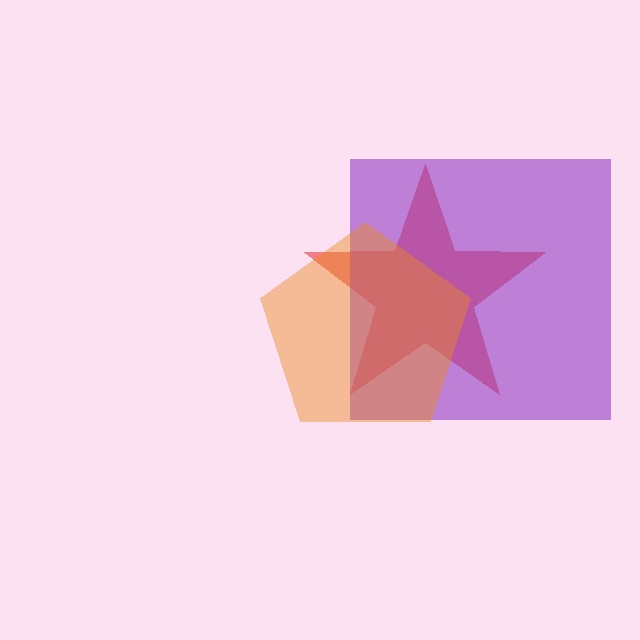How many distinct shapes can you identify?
There are 3 distinct shapes: a red star, a purple square, an orange pentagon.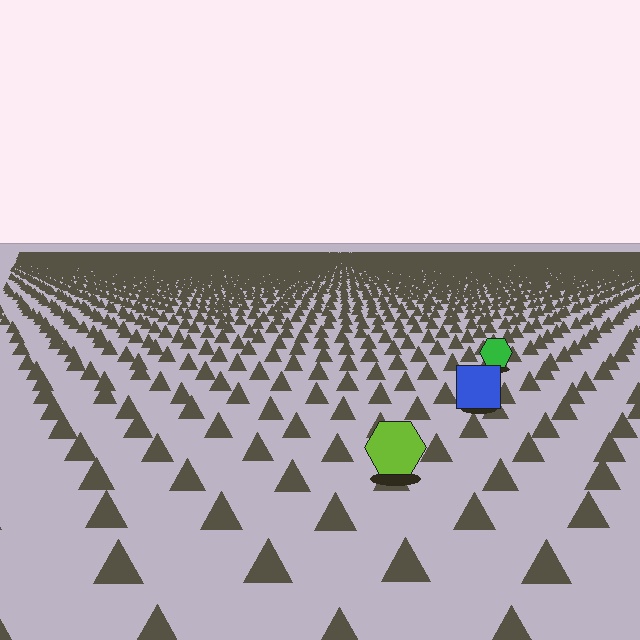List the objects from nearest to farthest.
From nearest to farthest: the lime hexagon, the blue square, the green hexagon.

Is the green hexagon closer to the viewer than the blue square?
No. The blue square is closer — you can tell from the texture gradient: the ground texture is coarser near it.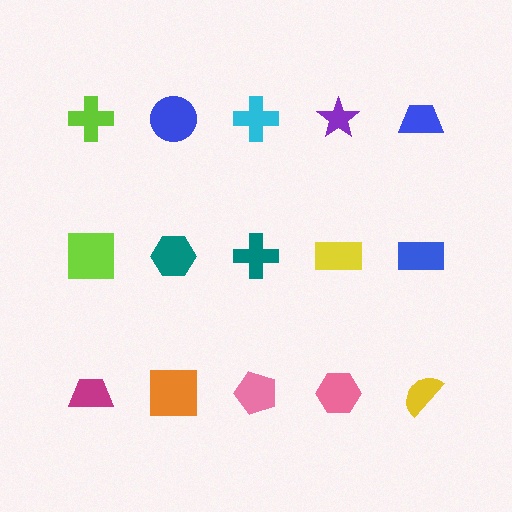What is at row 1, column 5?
A blue trapezoid.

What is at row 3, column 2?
An orange square.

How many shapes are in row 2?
5 shapes.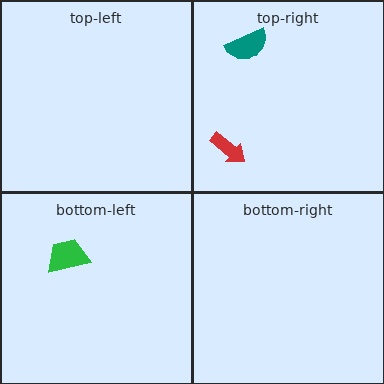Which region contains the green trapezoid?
The bottom-left region.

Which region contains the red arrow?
The top-right region.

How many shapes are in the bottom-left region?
1.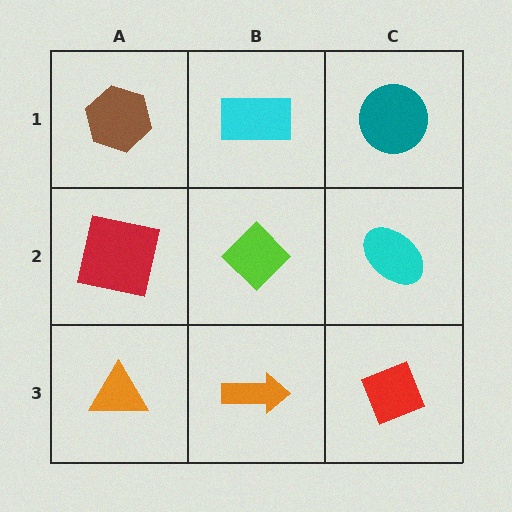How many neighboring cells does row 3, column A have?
2.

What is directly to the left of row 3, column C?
An orange arrow.